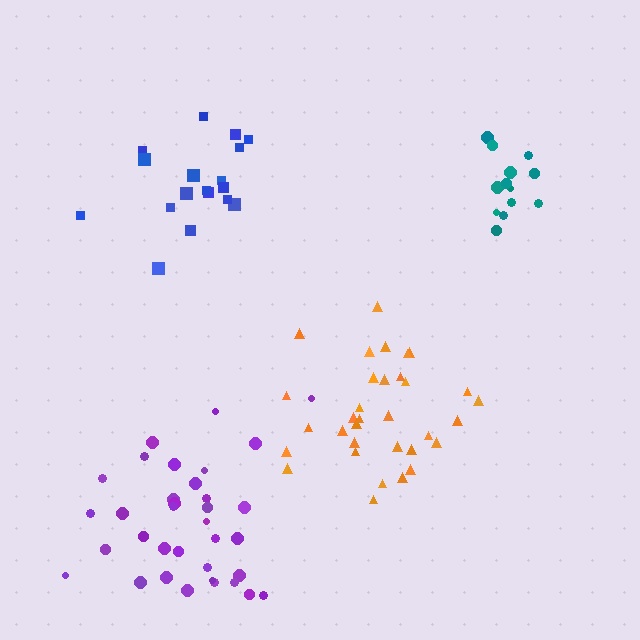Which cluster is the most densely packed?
Teal.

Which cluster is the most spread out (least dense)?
Blue.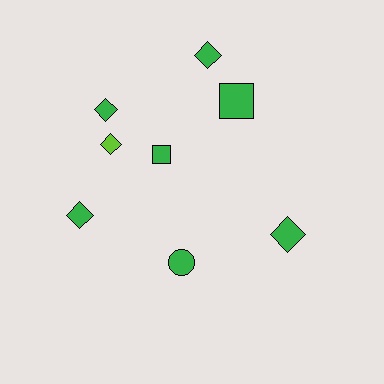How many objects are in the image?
There are 8 objects.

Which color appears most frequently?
Green, with 7 objects.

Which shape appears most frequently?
Diamond, with 5 objects.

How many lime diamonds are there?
There is 1 lime diamond.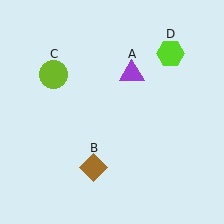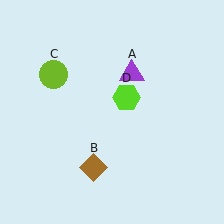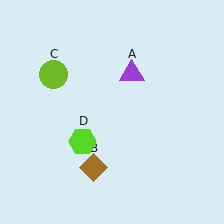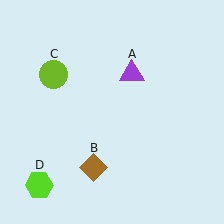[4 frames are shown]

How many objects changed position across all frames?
1 object changed position: lime hexagon (object D).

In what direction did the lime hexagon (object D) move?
The lime hexagon (object D) moved down and to the left.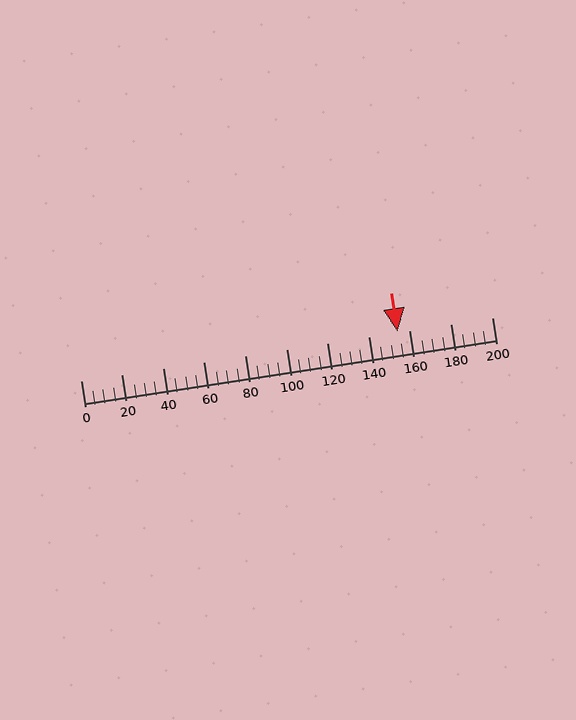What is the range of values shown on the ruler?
The ruler shows values from 0 to 200.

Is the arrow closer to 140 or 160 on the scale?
The arrow is closer to 160.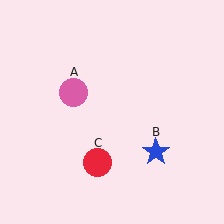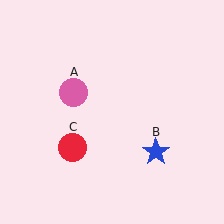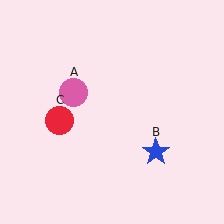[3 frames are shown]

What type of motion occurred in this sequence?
The red circle (object C) rotated clockwise around the center of the scene.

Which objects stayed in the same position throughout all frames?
Pink circle (object A) and blue star (object B) remained stationary.